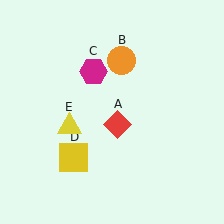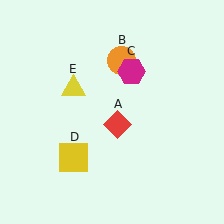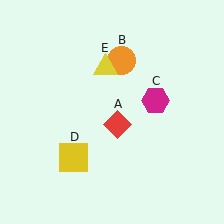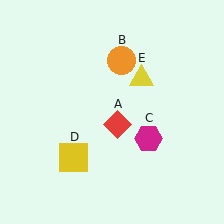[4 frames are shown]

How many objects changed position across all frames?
2 objects changed position: magenta hexagon (object C), yellow triangle (object E).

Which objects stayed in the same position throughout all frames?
Red diamond (object A) and orange circle (object B) and yellow square (object D) remained stationary.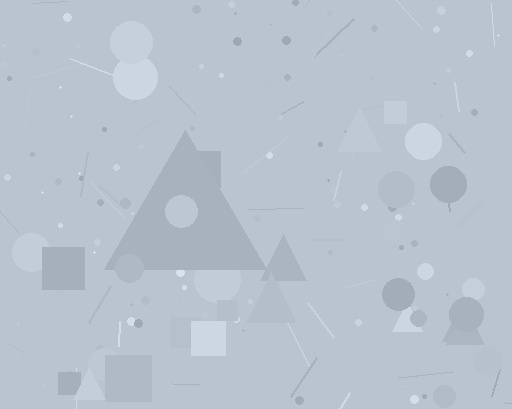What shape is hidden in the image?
A triangle is hidden in the image.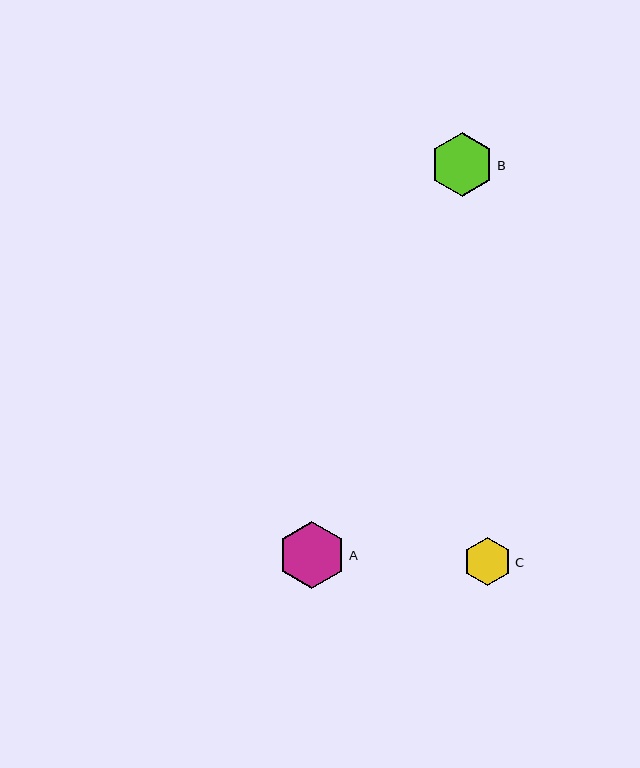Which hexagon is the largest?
Hexagon A is the largest with a size of approximately 67 pixels.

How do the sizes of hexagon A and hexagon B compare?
Hexagon A and hexagon B are approximately the same size.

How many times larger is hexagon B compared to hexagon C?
Hexagon B is approximately 1.3 times the size of hexagon C.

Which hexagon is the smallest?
Hexagon C is the smallest with a size of approximately 48 pixels.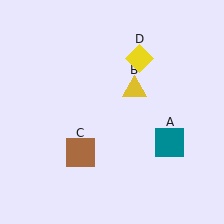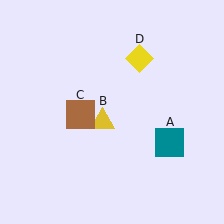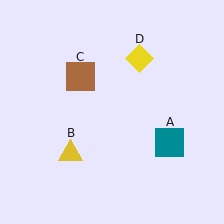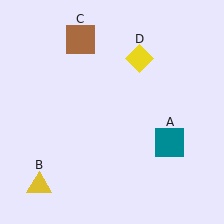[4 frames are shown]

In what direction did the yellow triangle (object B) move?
The yellow triangle (object B) moved down and to the left.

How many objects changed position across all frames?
2 objects changed position: yellow triangle (object B), brown square (object C).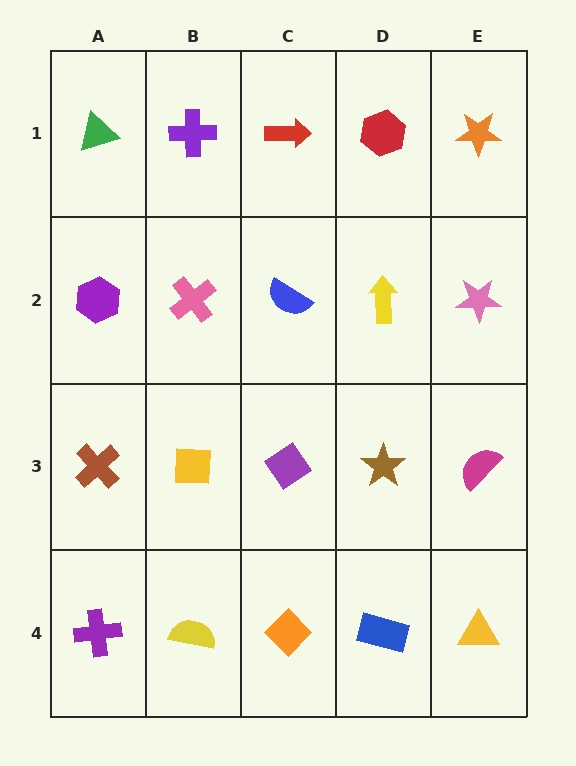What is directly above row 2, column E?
An orange star.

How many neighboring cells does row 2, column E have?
3.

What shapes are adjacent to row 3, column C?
A blue semicircle (row 2, column C), an orange diamond (row 4, column C), a yellow square (row 3, column B), a brown star (row 3, column D).